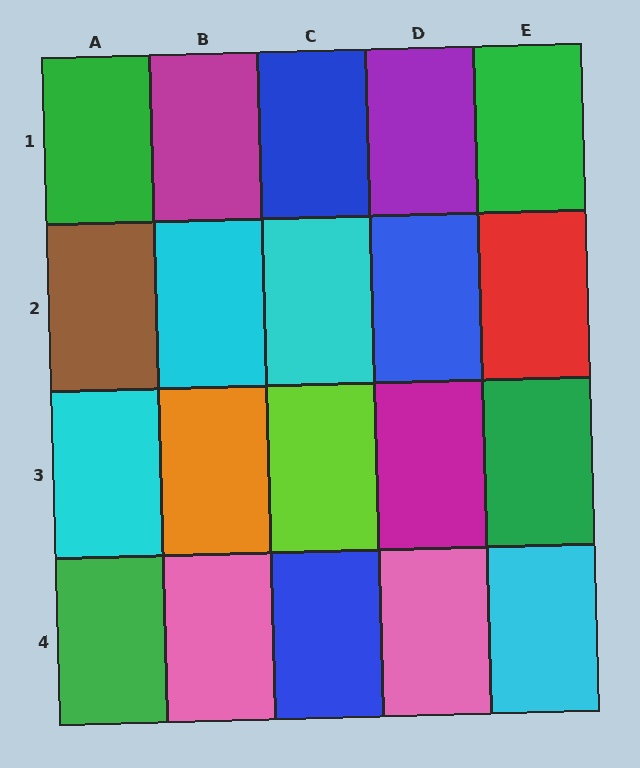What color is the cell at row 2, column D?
Blue.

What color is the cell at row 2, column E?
Red.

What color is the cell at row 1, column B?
Magenta.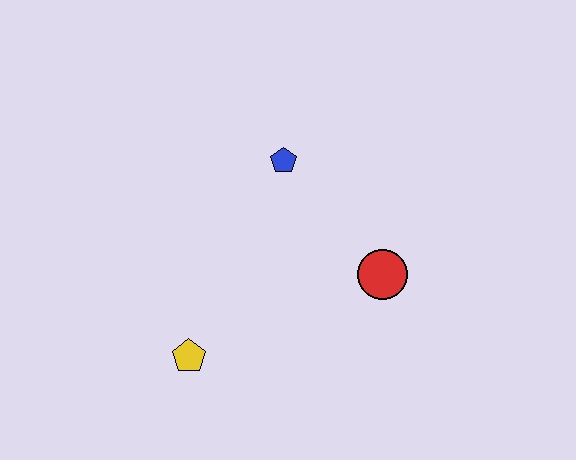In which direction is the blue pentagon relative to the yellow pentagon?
The blue pentagon is above the yellow pentagon.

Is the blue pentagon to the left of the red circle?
Yes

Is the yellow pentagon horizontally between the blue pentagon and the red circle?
No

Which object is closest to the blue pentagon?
The red circle is closest to the blue pentagon.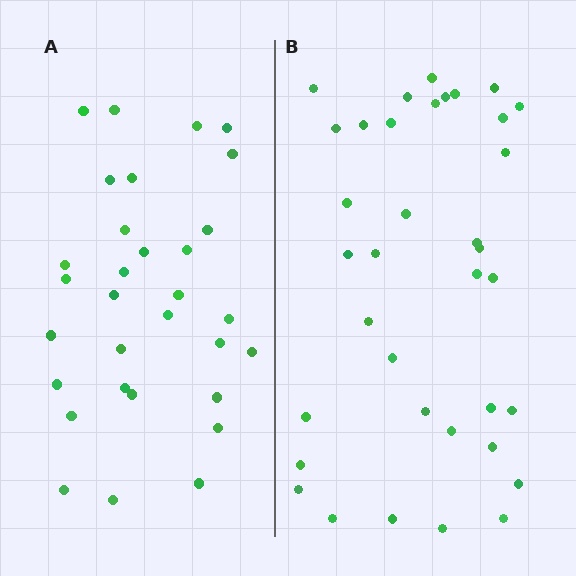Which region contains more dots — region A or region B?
Region B (the right region) has more dots.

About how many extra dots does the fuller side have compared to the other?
Region B has about 5 more dots than region A.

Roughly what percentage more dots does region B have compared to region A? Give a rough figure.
About 15% more.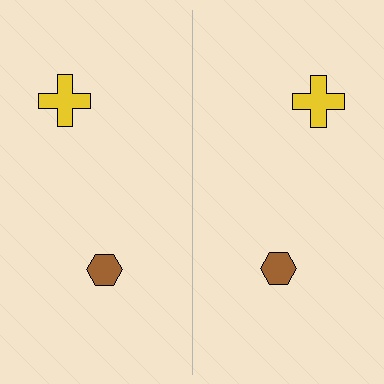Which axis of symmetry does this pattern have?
The pattern has a vertical axis of symmetry running through the center of the image.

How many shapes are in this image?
There are 4 shapes in this image.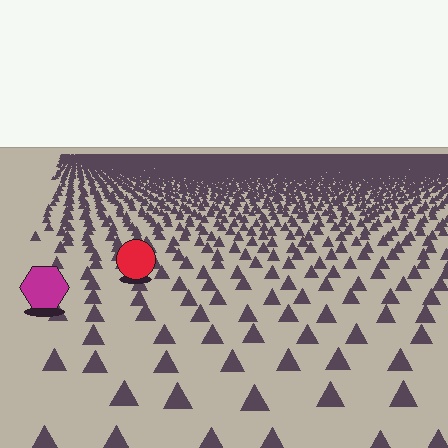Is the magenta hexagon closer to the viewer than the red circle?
Yes. The magenta hexagon is closer — you can tell from the texture gradient: the ground texture is coarser near it.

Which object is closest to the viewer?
The magenta hexagon is closest. The texture marks near it are larger and more spread out.